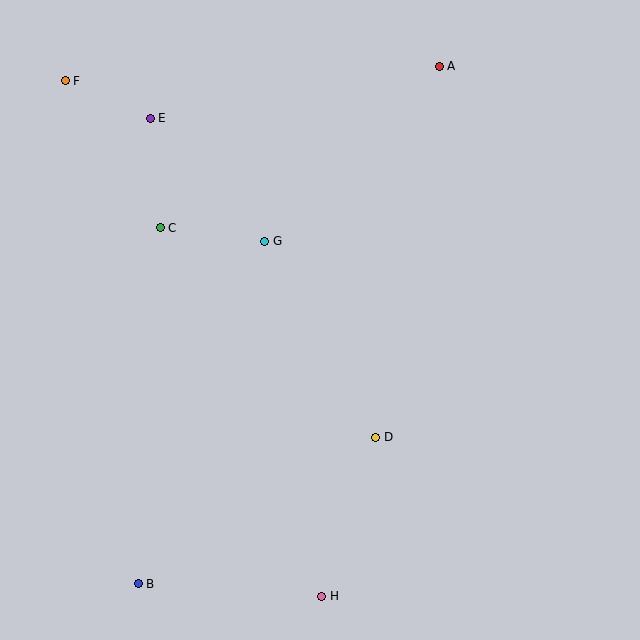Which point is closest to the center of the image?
Point G at (265, 241) is closest to the center.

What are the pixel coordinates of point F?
Point F is at (65, 81).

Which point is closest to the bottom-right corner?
Point H is closest to the bottom-right corner.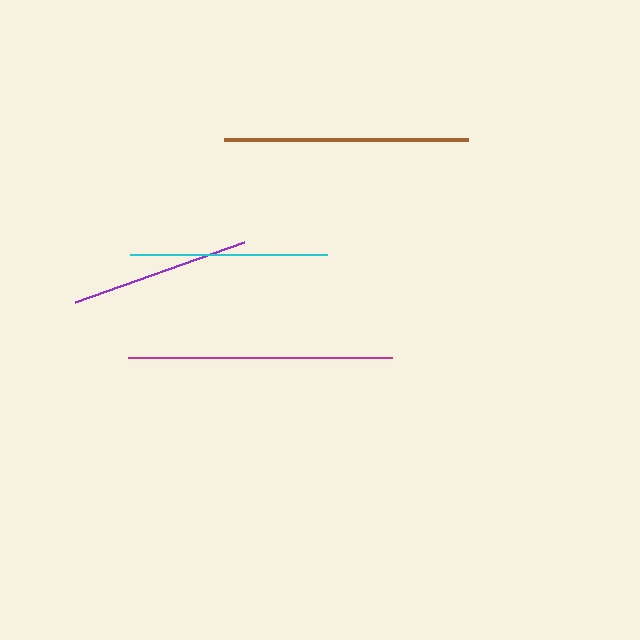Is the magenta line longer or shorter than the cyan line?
The magenta line is longer than the cyan line.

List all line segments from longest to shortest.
From longest to shortest: magenta, brown, cyan, purple.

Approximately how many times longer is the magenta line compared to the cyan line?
The magenta line is approximately 1.3 times the length of the cyan line.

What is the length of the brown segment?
The brown segment is approximately 244 pixels long.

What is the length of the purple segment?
The purple segment is approximately 179 pixels long.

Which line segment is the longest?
The magenta line is the longest at approximately 264 pixels.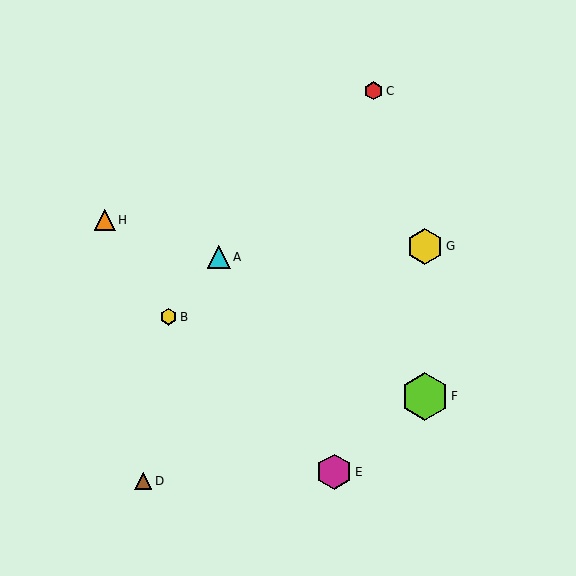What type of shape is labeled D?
Shape D is a brown triangle.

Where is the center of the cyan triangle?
The center of the cyan triangle is at (219, 257).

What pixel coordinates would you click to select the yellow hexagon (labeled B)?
Click at (169, 317) to select the yellow hexagon B.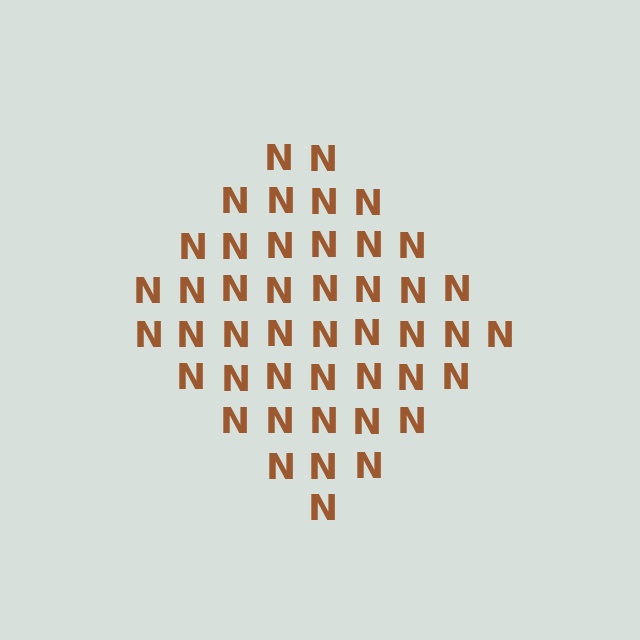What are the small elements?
The small elements are letter N's.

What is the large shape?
The large shape is a diamond.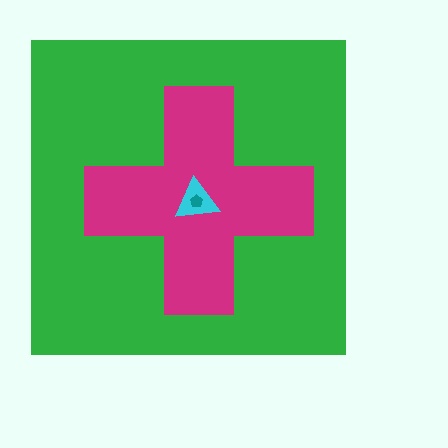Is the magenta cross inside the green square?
Yes.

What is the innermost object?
The teal pentagon.